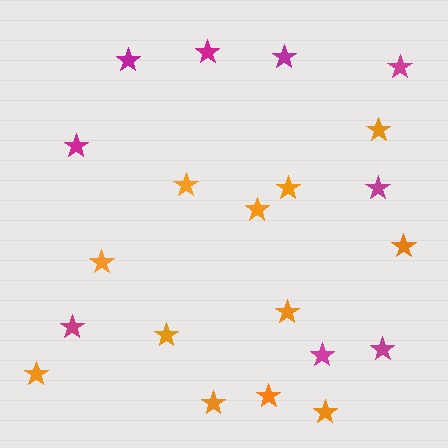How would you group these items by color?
There are 2 groups: one group of magenta stars (9) and one group of orange stars (12).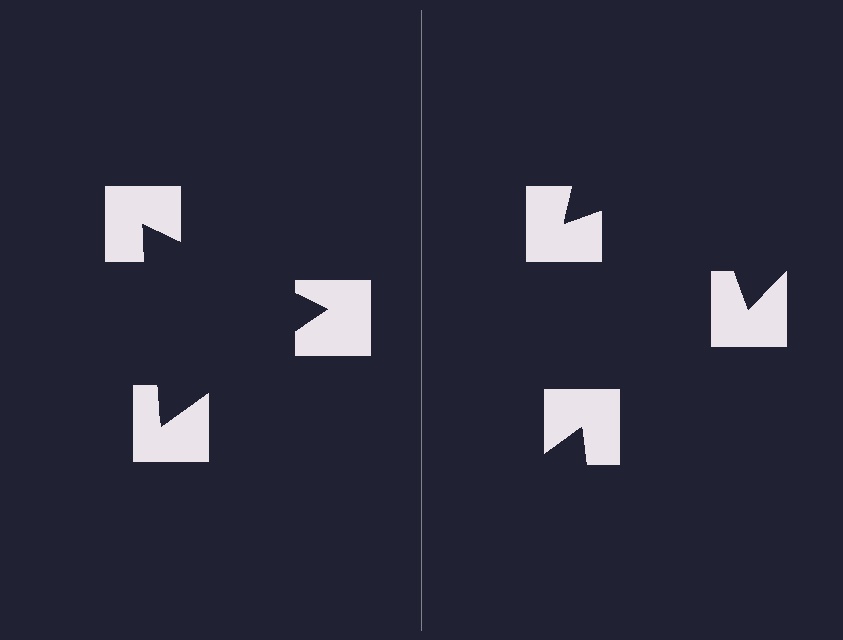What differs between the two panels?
The notched squares are positioned identically on both sides; only the wedge orientations differ. On the left they align to a triangle; on the right they are misaligned.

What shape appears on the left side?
An illusory triangle.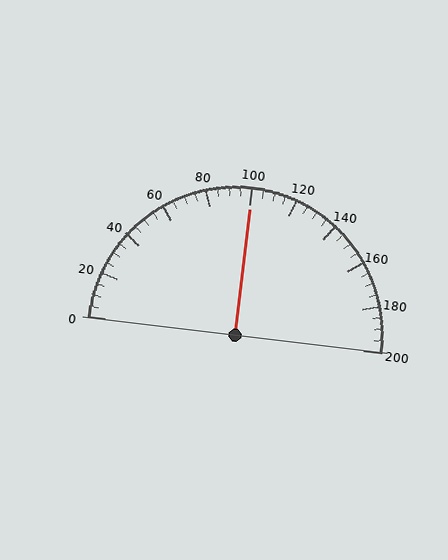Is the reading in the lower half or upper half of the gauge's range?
The reading is in the upper half of the range (0 to 200).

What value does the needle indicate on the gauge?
The needle indicates approximately 100.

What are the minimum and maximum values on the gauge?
The gauge ranges from 0 to 200.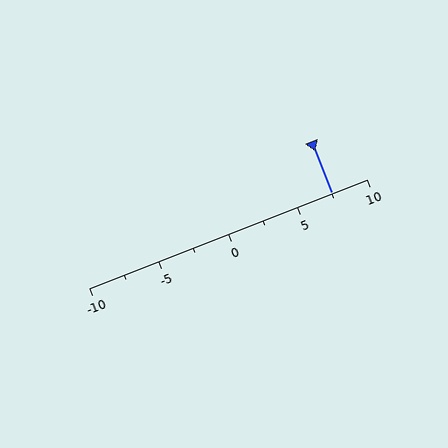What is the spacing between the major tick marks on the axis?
The major ticks are spaced 5 apart.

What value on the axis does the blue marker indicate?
The marker indicates approximately 7.5.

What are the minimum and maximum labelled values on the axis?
The axis runs from -10 to 10.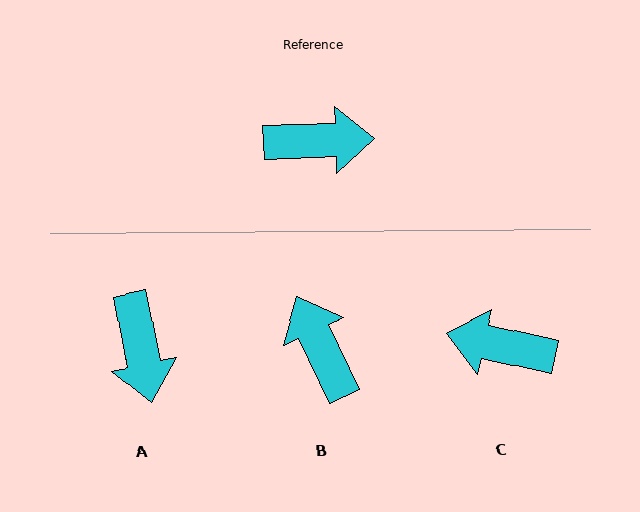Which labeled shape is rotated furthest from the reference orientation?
C, about 165 degrees away.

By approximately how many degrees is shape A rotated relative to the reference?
Approximately 81 degrees clockwise.